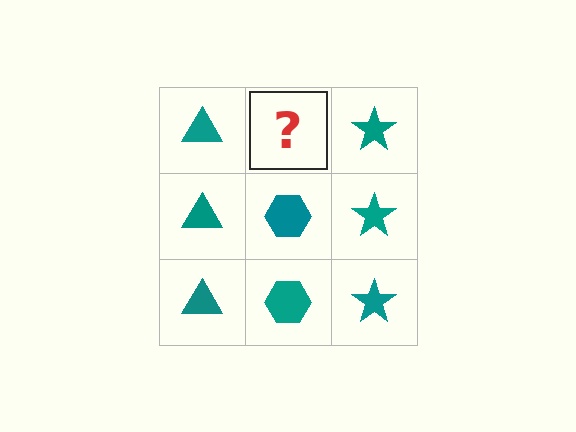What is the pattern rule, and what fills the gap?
The rule is that each column has a consistent shape. The gap should be filled with a teal hexagon.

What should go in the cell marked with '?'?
The missing cell should contain a teal hexagon.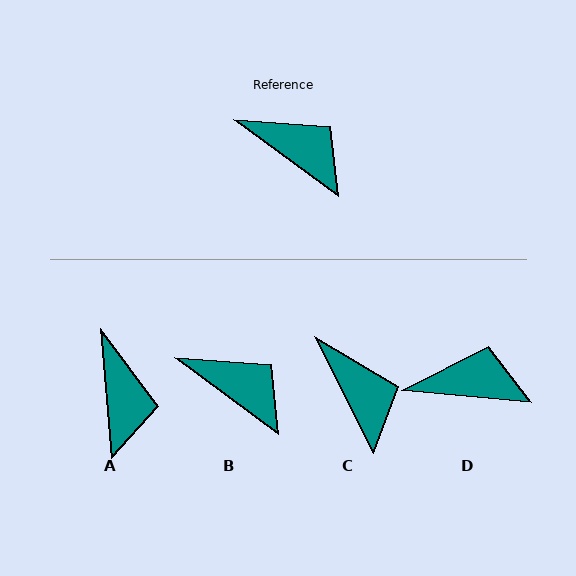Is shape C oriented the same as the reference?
No, it is off by about 27 degrees.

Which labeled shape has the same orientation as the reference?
B.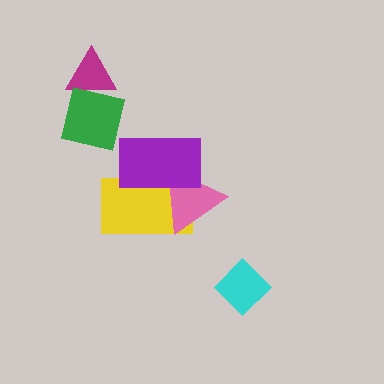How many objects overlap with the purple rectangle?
2 objects overlap with the purple rectangle.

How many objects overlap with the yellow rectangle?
2 objects overlap with the yellow rectangle.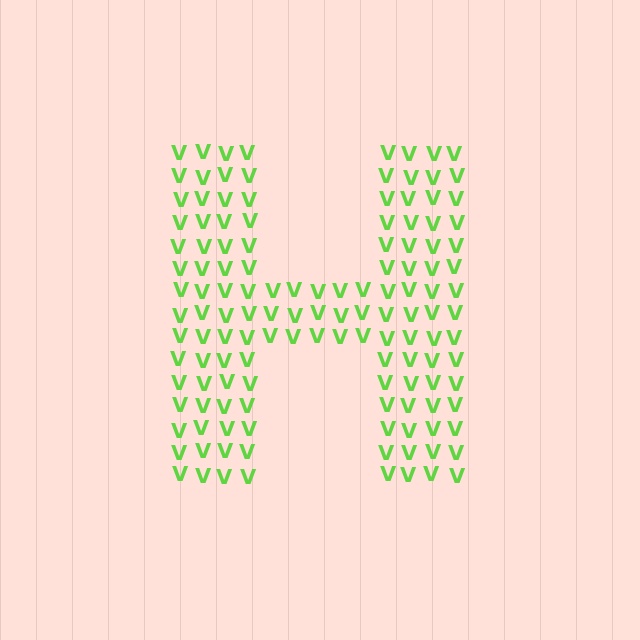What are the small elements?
The small elements are letter V's.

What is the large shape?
The large shape is the letter H.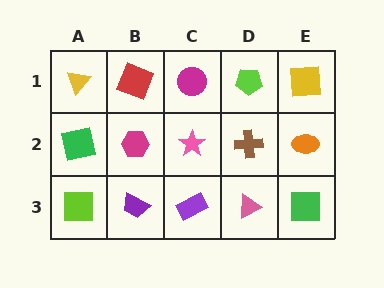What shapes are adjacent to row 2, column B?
A red square (row 1, column B), a purple trapezoid (row 3, column B), a green square (row 2, column A), a pink star (row 2, column C).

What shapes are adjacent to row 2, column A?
A yellow triangle (row 1, column A), a lime square (row 3, column A), a magenta hexagon (row 2, column B).